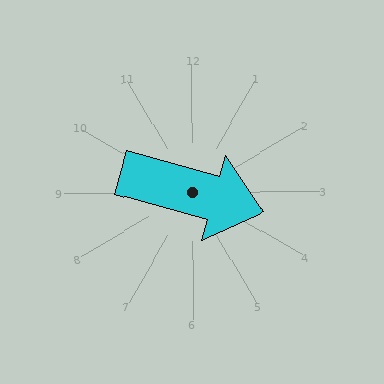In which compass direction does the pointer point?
East.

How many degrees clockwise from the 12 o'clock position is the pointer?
Approximately 106 degrees.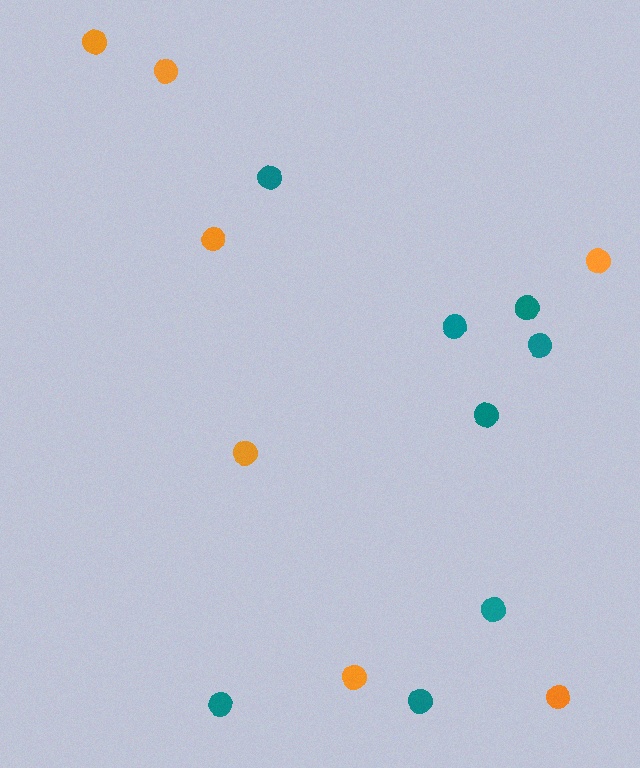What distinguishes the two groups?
There are 2 groups: one group of orange circles (7) and one group of teal circles (8).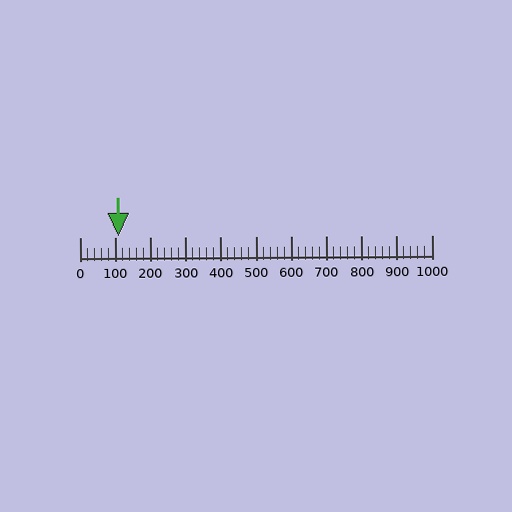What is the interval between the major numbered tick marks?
The major tick marks are spaced 100 units apart.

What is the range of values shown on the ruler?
The ruler shows values from 0 to 1000.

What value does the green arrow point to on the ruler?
The green arrow points to approximately 110.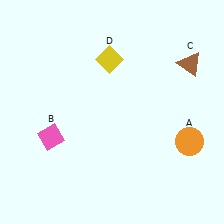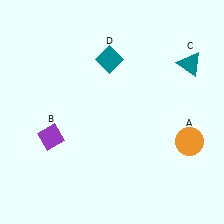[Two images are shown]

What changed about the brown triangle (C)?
In Image 1, C is brown. In Image 2, it changed to teal.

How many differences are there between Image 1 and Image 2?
There are 3 differences between the two images.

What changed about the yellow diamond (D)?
In Image 1, D is yellow. In Image 2, it changed to teal.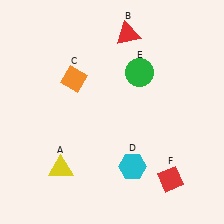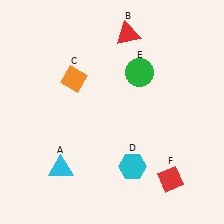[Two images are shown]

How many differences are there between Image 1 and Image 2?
There is 1 difference between the two images.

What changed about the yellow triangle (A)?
In Image 1, A is yellow. In Image 2, it changed to cyan.